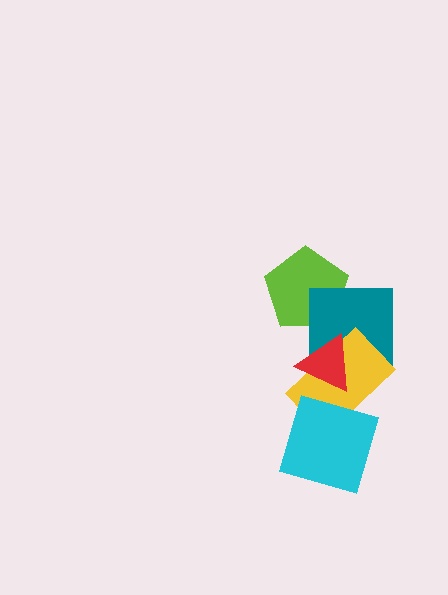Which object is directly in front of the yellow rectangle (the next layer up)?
The red triangle is directly in front of the yellow rectangle.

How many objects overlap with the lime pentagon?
1 object overlaps with the lime pentagon.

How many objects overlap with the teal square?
3 objects overlap with the teal square.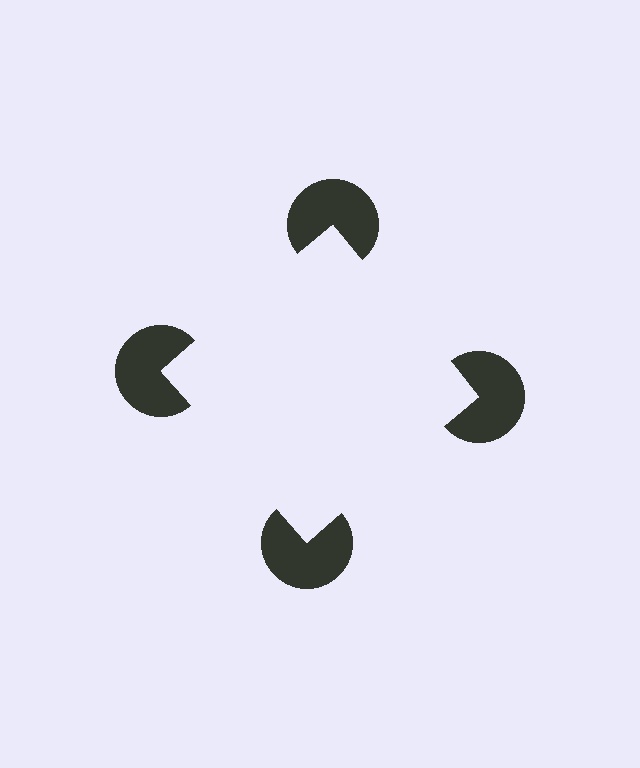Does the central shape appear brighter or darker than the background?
It typically appears slightly brighter than the background, even though no actual brightness change is drawn.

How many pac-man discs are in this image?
There are 4 — one at each vertex of the illusory square.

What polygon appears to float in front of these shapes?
An illusory square — its edges are inferred from the aligned wedge cuts in the pac-man discs, not physically drawn.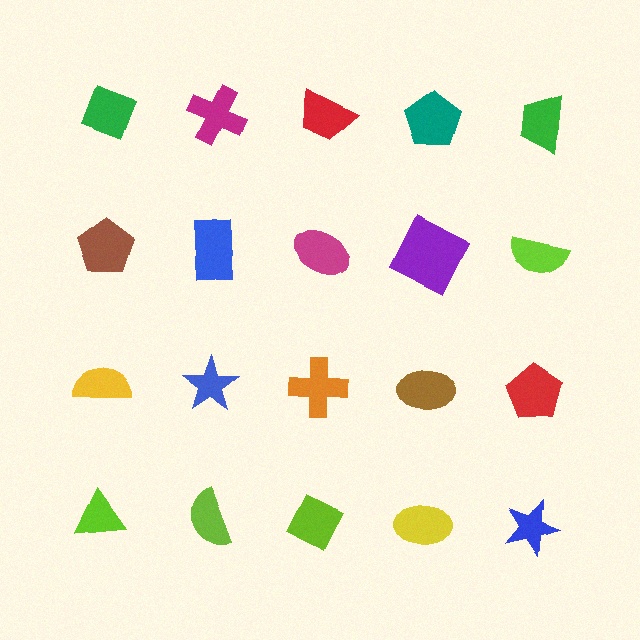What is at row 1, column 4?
A teal pentagon.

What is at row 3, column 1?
A yellow semicircle.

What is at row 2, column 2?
A blue rectangle.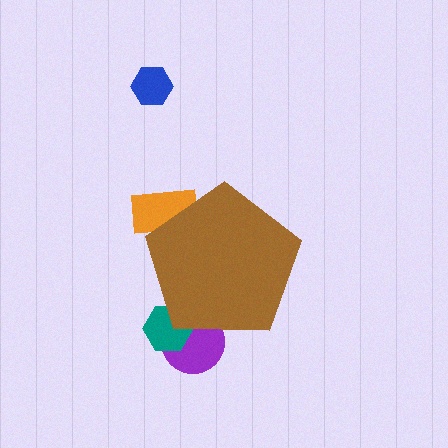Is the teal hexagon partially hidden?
Yes, the teal hexagon is partially hidden behind the brown pentagon.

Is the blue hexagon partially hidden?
No, the blue hexagon is fully visible.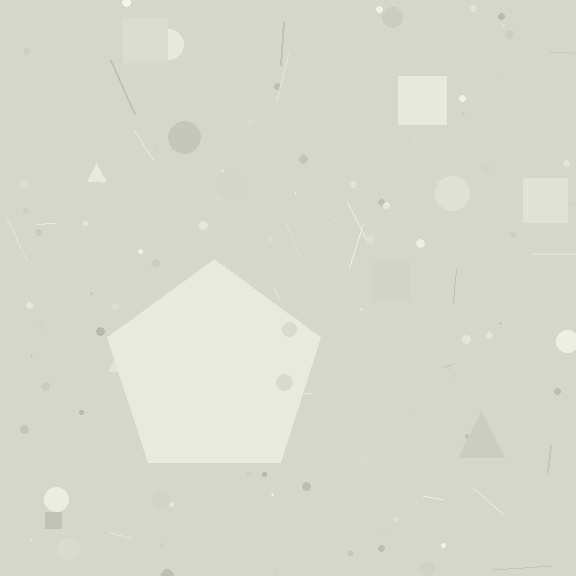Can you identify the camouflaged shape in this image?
The camouflaged shape is a pentagon.